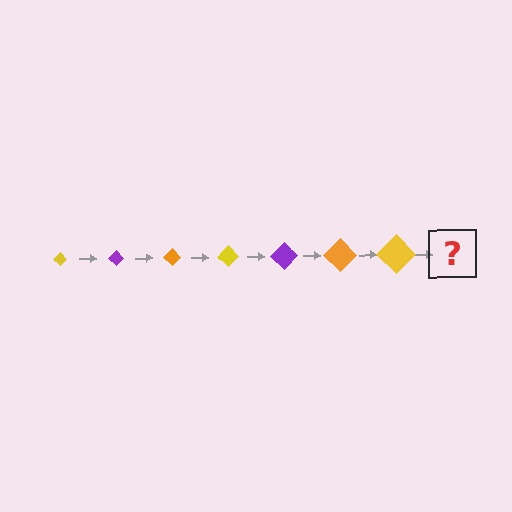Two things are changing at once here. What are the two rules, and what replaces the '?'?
The two rules are that the diamond grows larger each step and the color cycles through yellow, purple, and orange. The '?' should be a purple diamond, larger than the previous one.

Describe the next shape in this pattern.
It should be a purple diamond, larger than the previous one.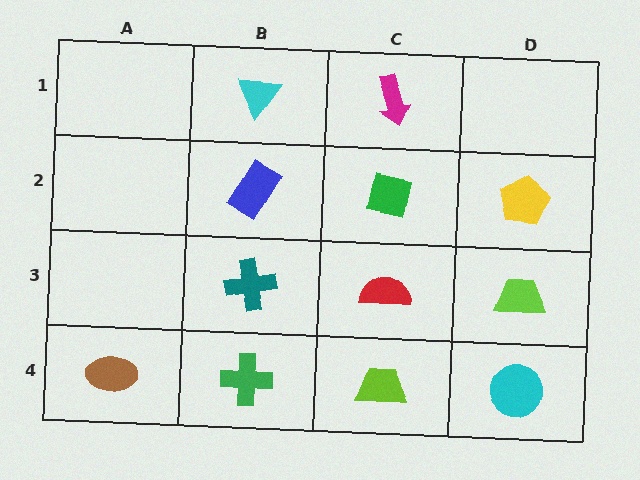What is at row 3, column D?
A lime trapezoid.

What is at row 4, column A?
A brown ellipse.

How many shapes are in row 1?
2 shapes.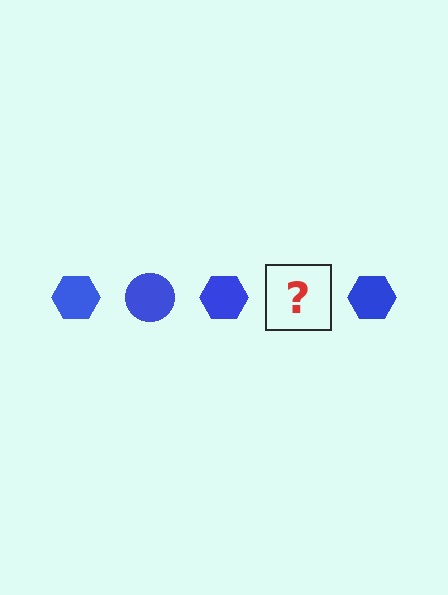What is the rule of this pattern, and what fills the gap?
The rule is that the pattern cycles through hexagon, circle shapes in blue. The gap should be filled with a blue circle.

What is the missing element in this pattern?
The missing element is a blue circle.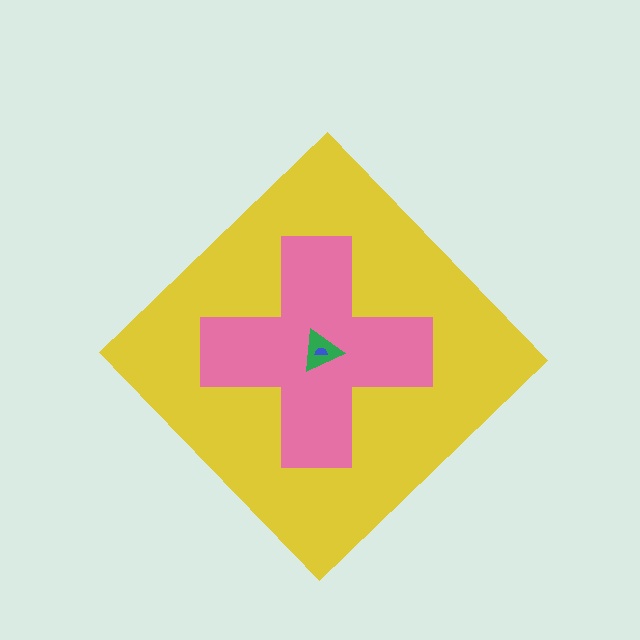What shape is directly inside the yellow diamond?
The pink cross.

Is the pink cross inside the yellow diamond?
Yes.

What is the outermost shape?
The yellow diamond.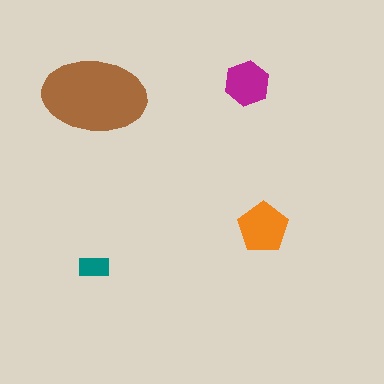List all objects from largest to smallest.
The brown ellipse, the orange pentagon, the magenta hexagon, the teal rectangle.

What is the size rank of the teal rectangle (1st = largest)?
4th.